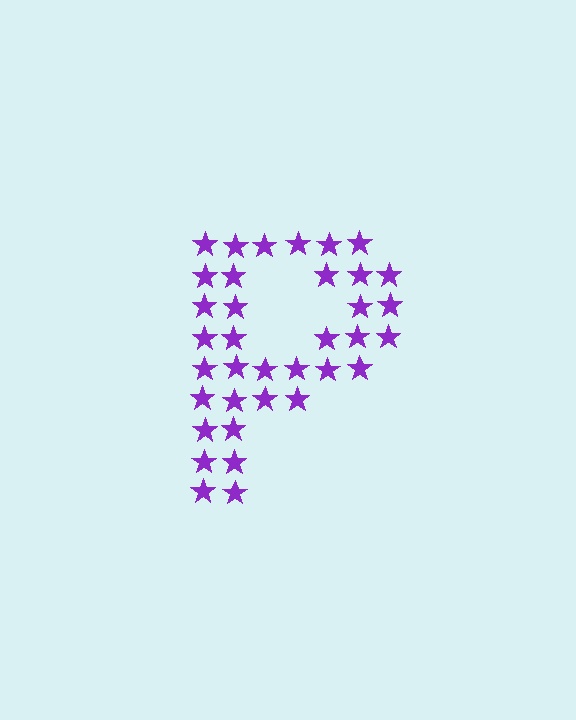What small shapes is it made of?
It is made of small stars.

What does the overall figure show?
The overall figure shows the letter P.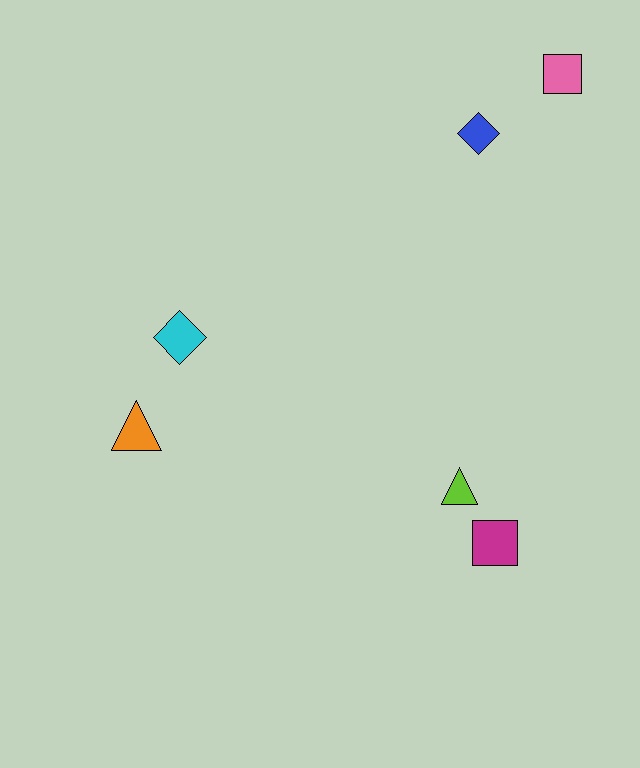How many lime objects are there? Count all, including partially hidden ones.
There is 1 lime object.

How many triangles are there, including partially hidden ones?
There are 2 triangles.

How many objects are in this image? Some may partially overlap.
There are 6 objects.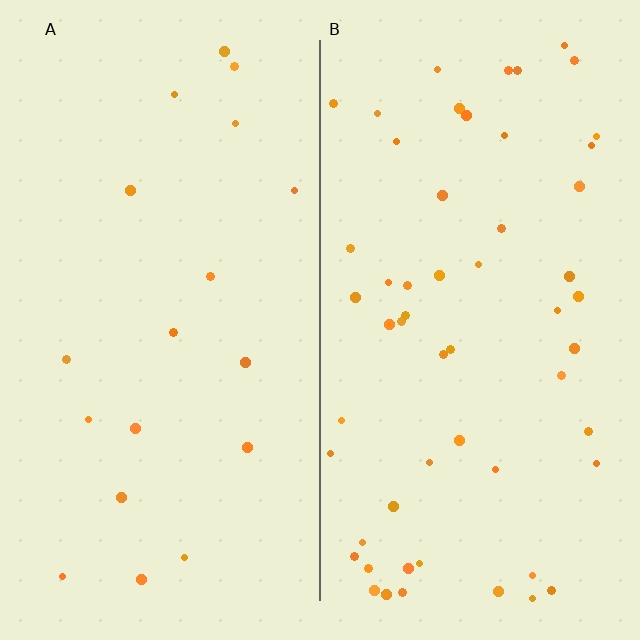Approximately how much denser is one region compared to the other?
Approximately 3.0× — region B over region A.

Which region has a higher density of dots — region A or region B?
B (the right).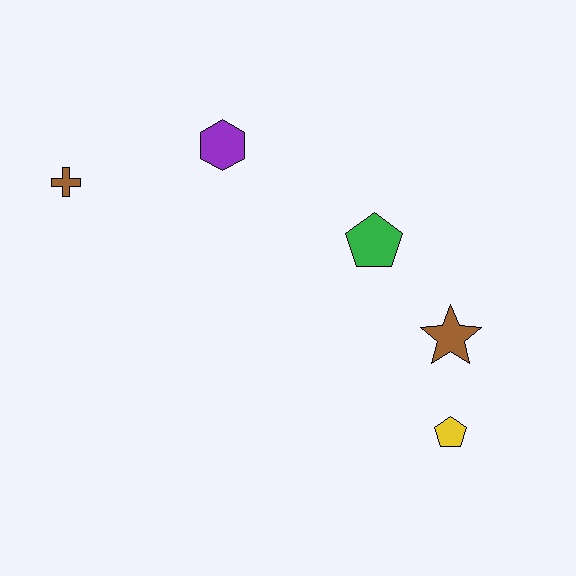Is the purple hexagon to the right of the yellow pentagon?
No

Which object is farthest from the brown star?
The brown cross is farthest from the brown star.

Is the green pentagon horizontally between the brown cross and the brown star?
Yes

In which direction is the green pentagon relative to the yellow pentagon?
The green pentagon is above the yellow pentagon.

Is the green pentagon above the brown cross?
No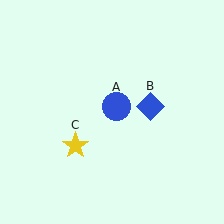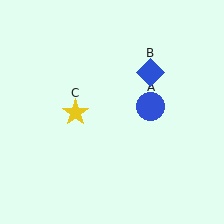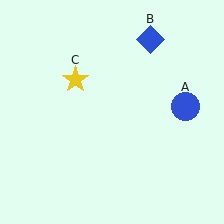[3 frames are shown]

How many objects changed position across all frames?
3 objects changed position: blue circle (object A), blue diamond (object B), yellow star (object C).